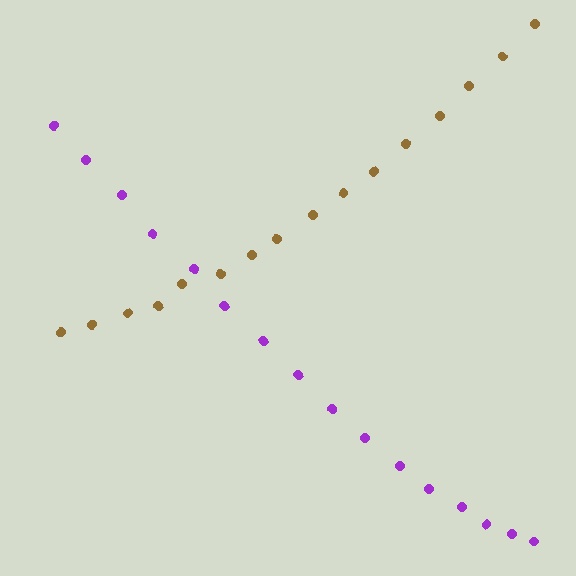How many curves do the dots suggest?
There are 2 distinct paths.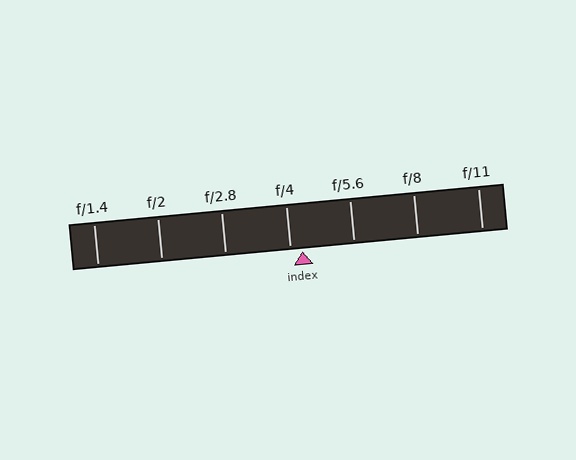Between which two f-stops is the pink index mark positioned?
The index mark is between f/4 and f/5.6.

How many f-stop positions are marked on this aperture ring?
There are 7 f-stop positions marked.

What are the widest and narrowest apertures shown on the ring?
The widest aperture shown is f/1.4 and the narrowest is f/11.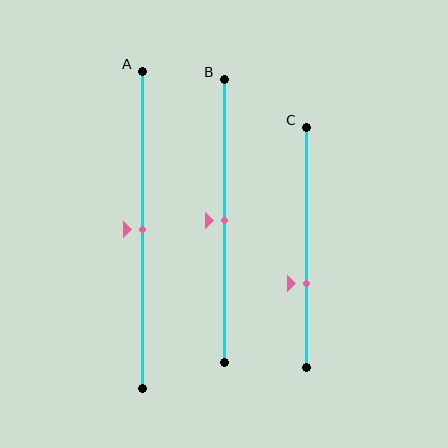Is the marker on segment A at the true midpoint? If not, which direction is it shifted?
Yes, the marker on segment A is at the true midpoint.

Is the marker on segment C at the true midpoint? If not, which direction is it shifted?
No, the marker on segment C is shifted downward by about 15% of the segment length.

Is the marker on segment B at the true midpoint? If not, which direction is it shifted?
Yes, the marker on segment B is at the true midpoint.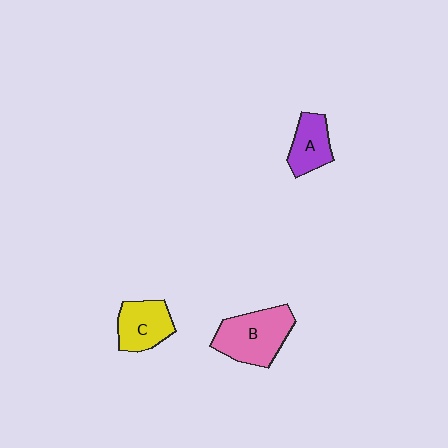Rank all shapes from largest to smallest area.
From largest to smallest: B (pink), C (yellow), A (purple).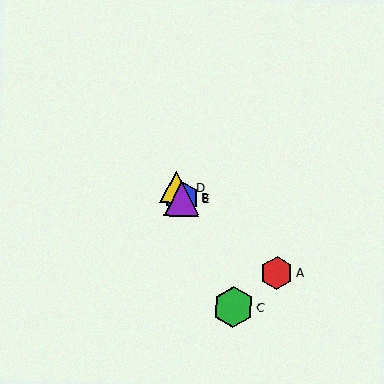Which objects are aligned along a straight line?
Objects B, C, D, E are aligned along a straight line.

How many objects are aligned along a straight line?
4 objects (B, C, D, E) are aligned along a straight line.